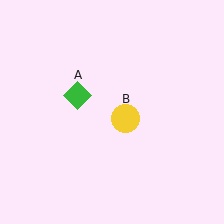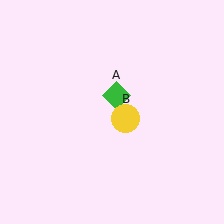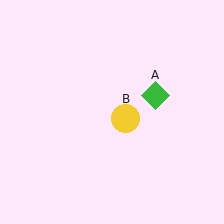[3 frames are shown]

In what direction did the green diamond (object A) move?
The green diamond (object A) moved right.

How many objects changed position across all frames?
1 object changed position: green diamond (object A).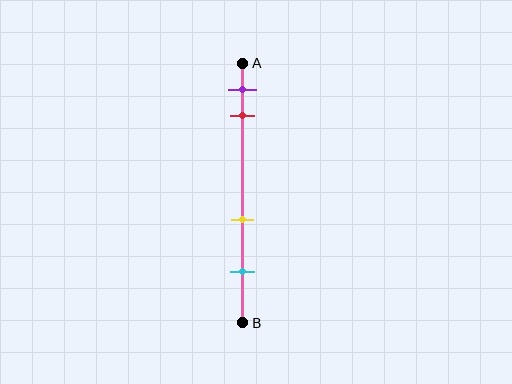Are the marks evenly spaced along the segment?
No, the marks are not evenly spaced.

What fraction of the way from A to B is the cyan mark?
The cyan mark is approximately 80% (0.8) of the way from A to B.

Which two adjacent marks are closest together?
The purple and red marks are the closest adjacent pair.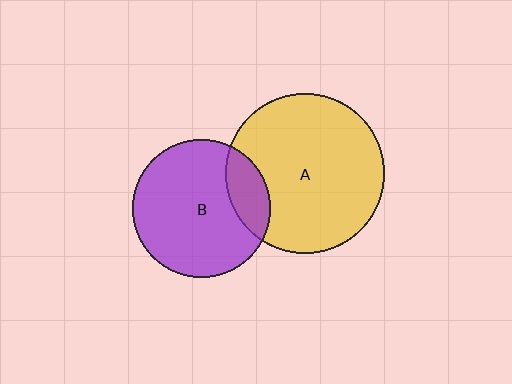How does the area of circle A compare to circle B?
Approximately 1.3 times.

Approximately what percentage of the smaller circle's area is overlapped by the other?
Approximately 20%.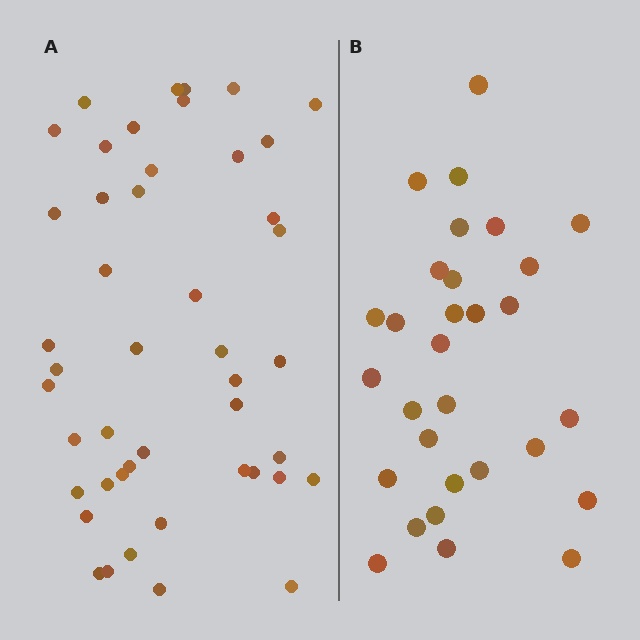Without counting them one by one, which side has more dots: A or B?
Region A (the left region) has more dots.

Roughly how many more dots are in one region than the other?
Region A has approximately 15 more dots than region B.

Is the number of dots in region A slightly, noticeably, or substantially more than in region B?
Region A has substantially more. The ratio is roughly 1.5 to 1.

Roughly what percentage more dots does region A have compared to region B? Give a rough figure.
About 55% more.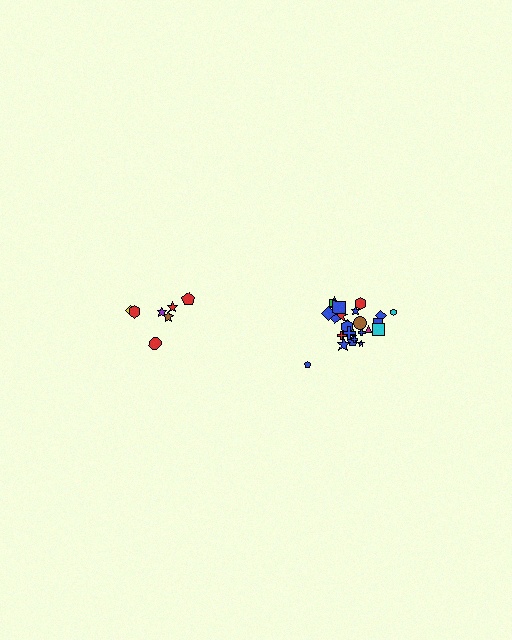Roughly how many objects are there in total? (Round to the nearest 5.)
Roughly 30 objects in total.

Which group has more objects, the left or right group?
The right group.